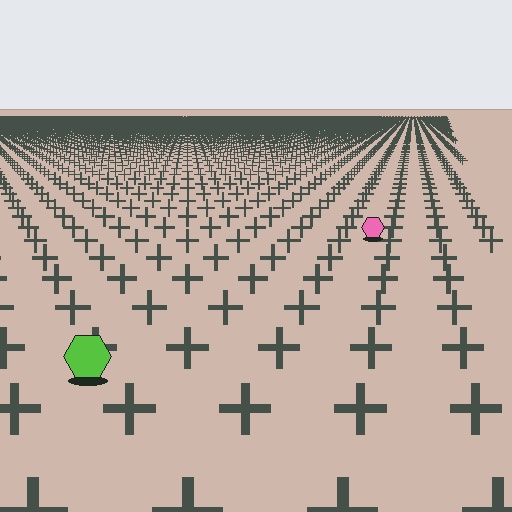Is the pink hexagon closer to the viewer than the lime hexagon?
No. The lime hexagon is closer — you can tell from the texture gradient: the ground texture is coarser near it.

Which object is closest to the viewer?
The lime hexagon is closest. The texture marks near it are larger and more spread out.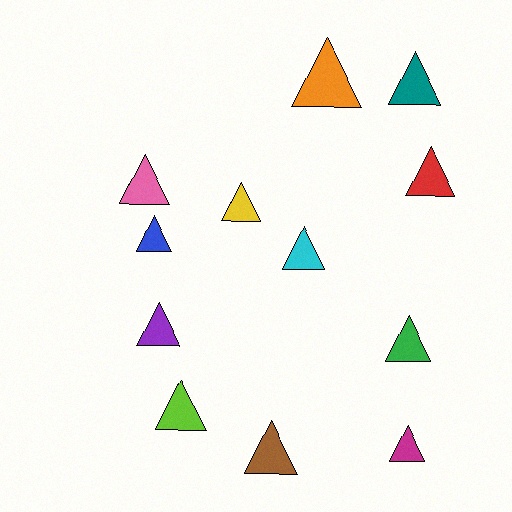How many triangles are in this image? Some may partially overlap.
There are 12 triangles.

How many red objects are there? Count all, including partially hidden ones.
There is 1 red object.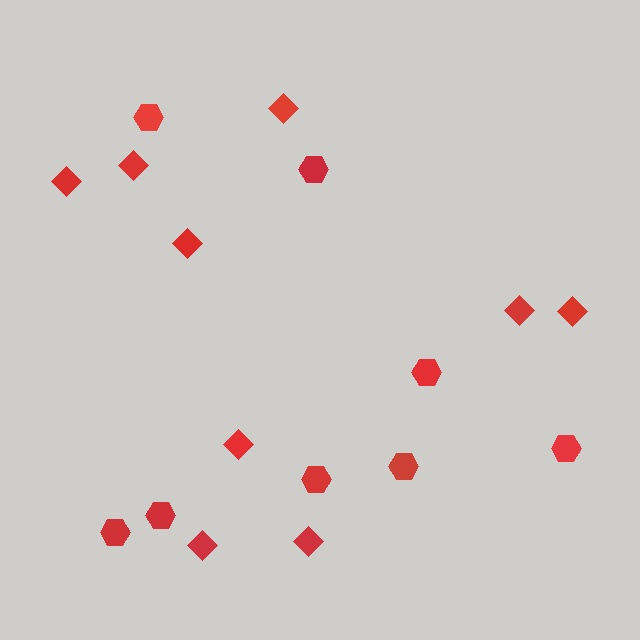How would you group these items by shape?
There are 2 groups: one group of hexagons (8) and one group of diamonds (9).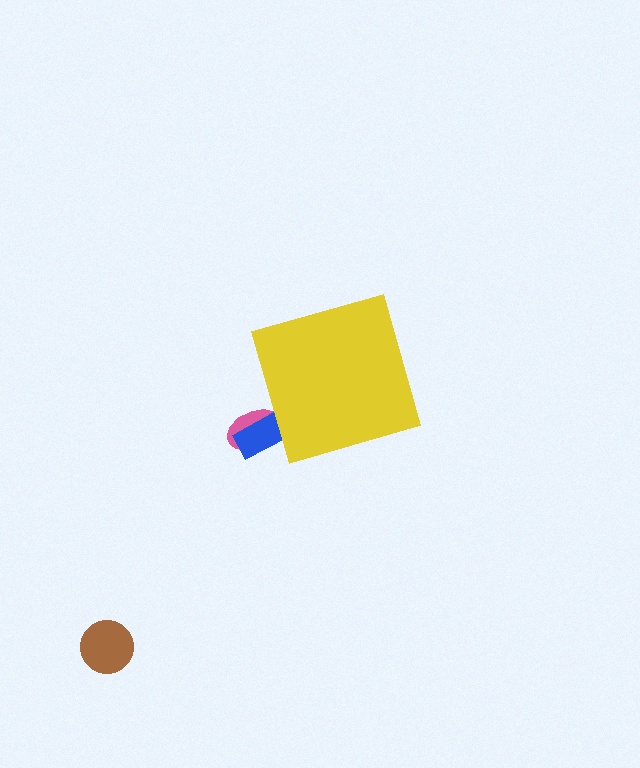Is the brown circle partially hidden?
No, the brown circle is fully visible.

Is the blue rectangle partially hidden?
Yes, the blue rectangle is partially hidden behind the yellow diamond.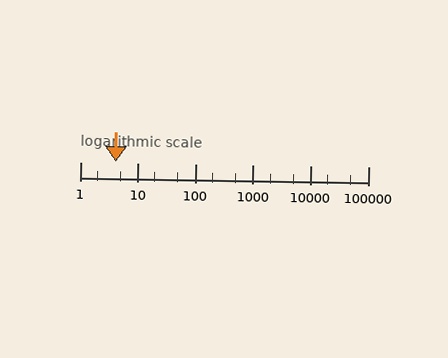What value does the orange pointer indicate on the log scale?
The pointer indicates approximately 4.2.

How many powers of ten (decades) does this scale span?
The scale spans 5 decades, from 1 to 100000.